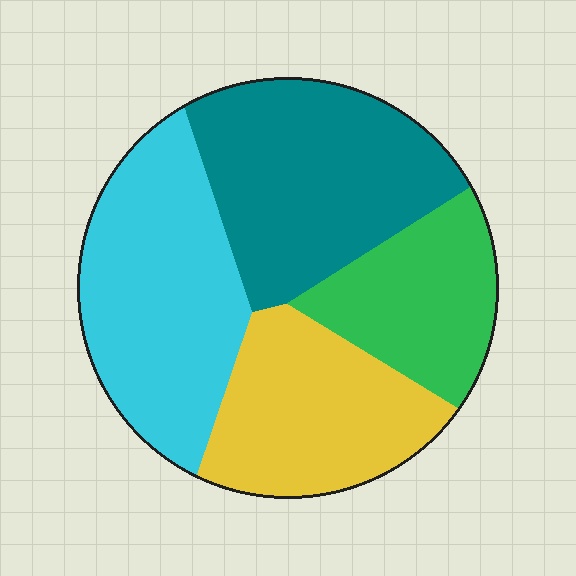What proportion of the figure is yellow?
Yellow covers 23% of the figure.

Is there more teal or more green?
Teal.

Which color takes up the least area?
Green, at roughly 20%.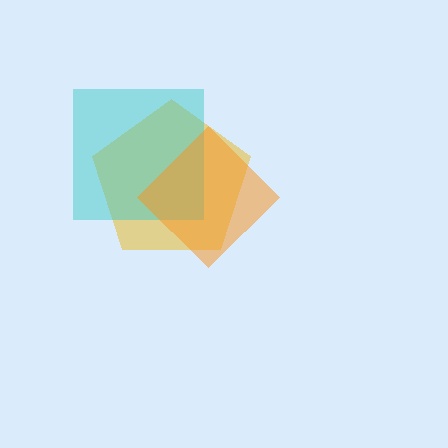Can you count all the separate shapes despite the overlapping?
Yes, there are 3 separate shapes.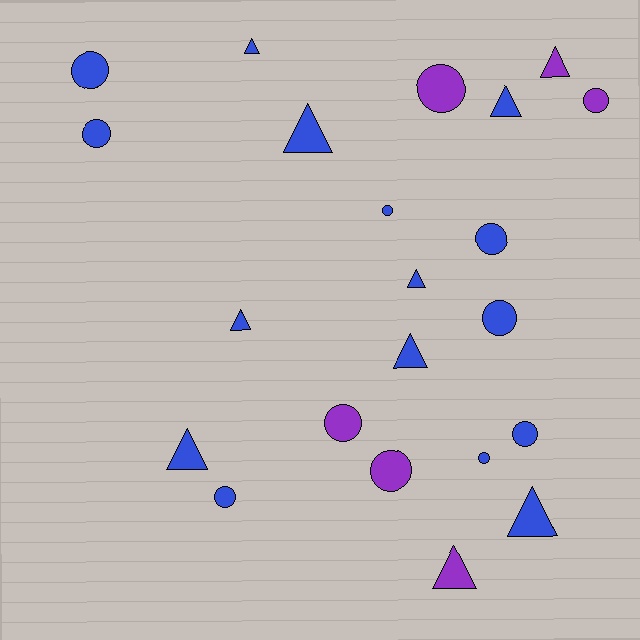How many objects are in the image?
There are 22 objects.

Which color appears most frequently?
Blue, with 16 objects.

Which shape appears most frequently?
Circle, with 12 objects.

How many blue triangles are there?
There are 8 blue triangles.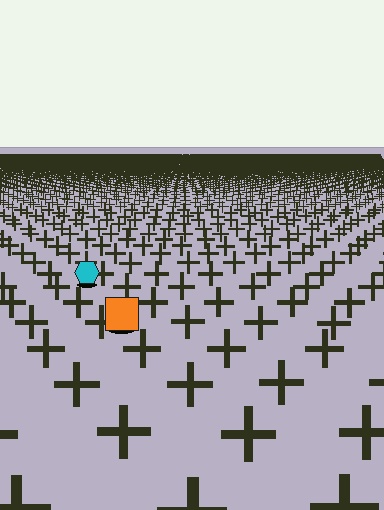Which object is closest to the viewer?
The orange square is closest. The texture marks near it are larger and more spread out.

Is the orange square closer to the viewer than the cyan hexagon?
Yes. The orange square is closer — you can tell from the texture gradient: the ground texture is coarser near it.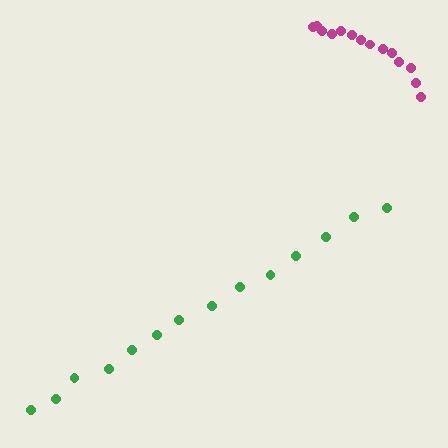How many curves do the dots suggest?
There are 2 distinct paths.